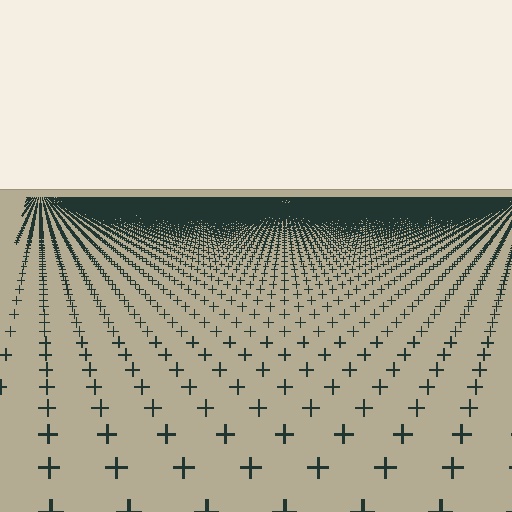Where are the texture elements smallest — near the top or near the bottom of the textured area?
Near the top.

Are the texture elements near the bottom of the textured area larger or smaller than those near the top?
Larger. Near the bottom, elements are closer to the viewer and appear at a bigger on-screen size.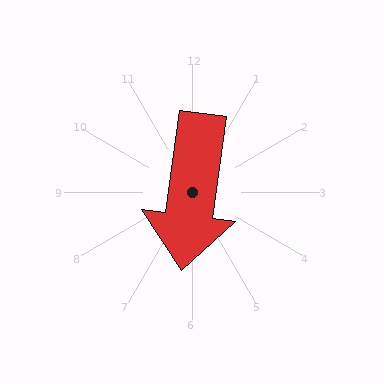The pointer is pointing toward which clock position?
Roughly 6 o'clock.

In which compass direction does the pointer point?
South.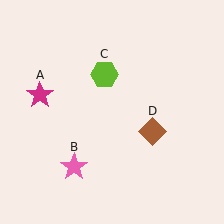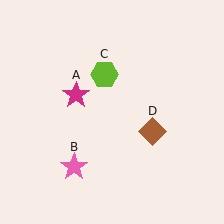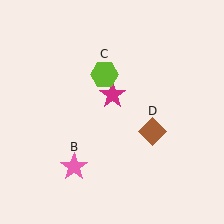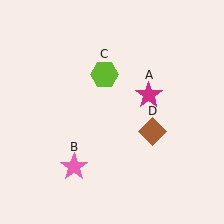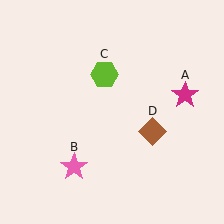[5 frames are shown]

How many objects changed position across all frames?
1 object changed position: magenta star (object A).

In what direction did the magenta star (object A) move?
The magenta star (object A) moved right.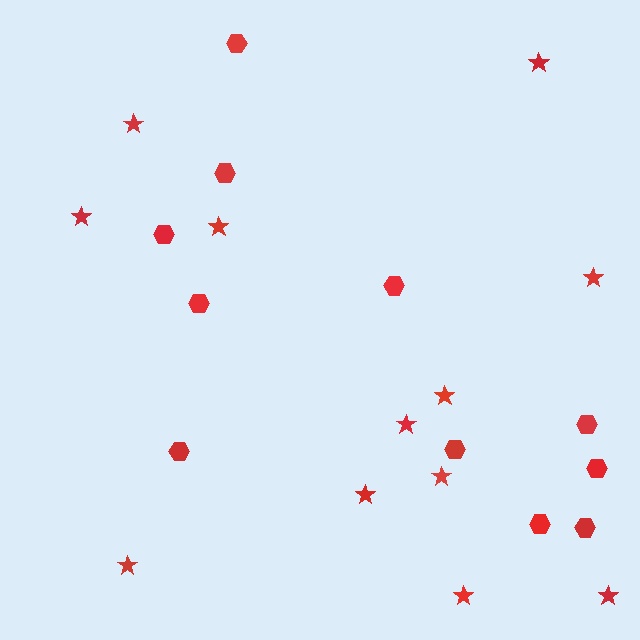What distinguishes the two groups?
There are 2 groups: one group of hexagons (11) and one group of stars (12).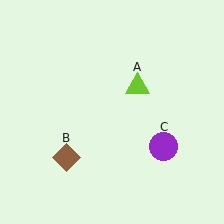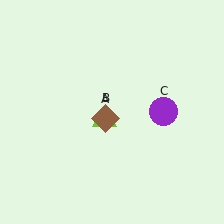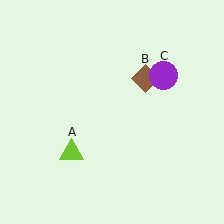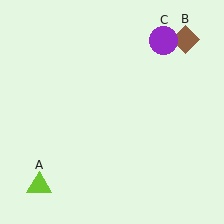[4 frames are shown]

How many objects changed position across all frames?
3 objects changed position: lime triangle (object A), brown diamond (object B), purple circle (object C).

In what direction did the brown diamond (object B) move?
The brown diamond (object B) moved up and to the right.